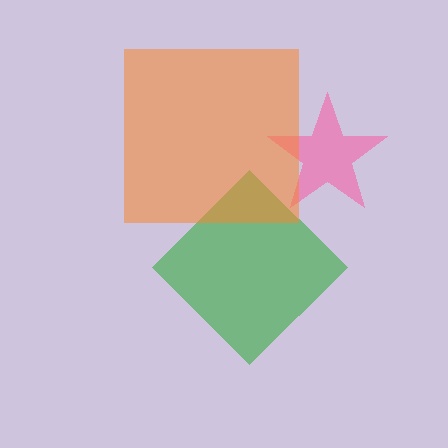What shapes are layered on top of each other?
The layered shapes are: a pink star, a green diamond, an orange square.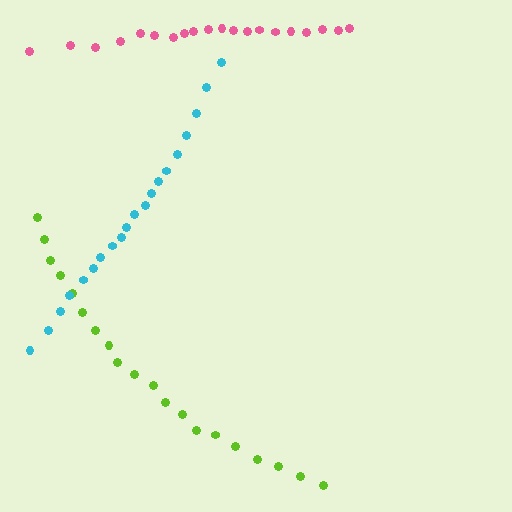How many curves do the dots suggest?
There are 3 distinct paths.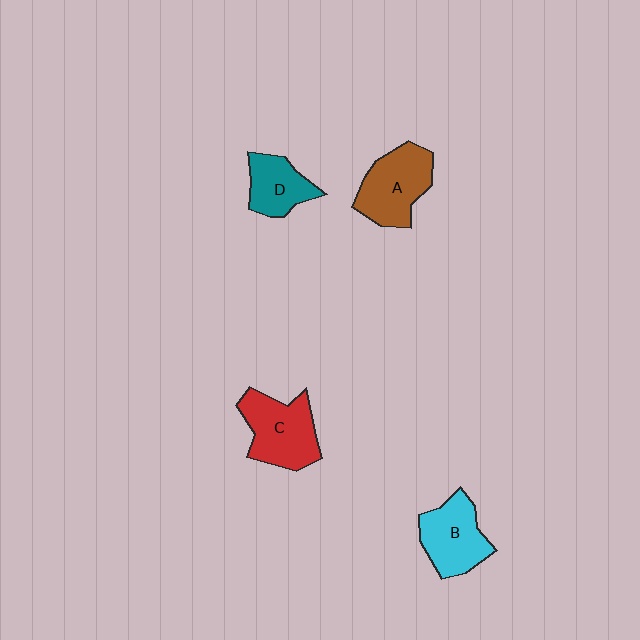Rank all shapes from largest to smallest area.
From largest to smallest: C (red), A (brown), B (cyan), D (teal).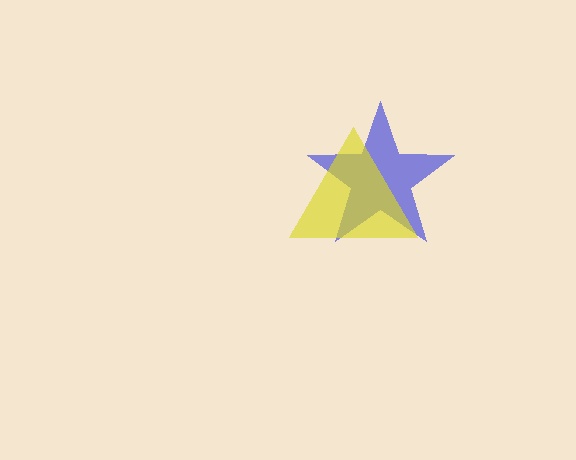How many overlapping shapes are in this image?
There are 2 overlapping shapes in the image.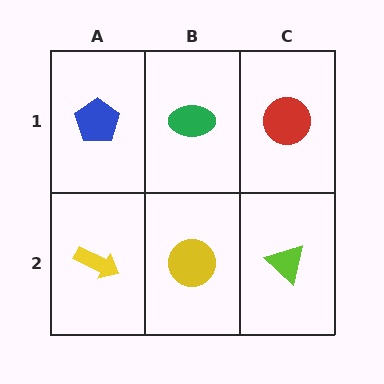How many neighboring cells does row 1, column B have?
3.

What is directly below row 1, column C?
A lime triangle.